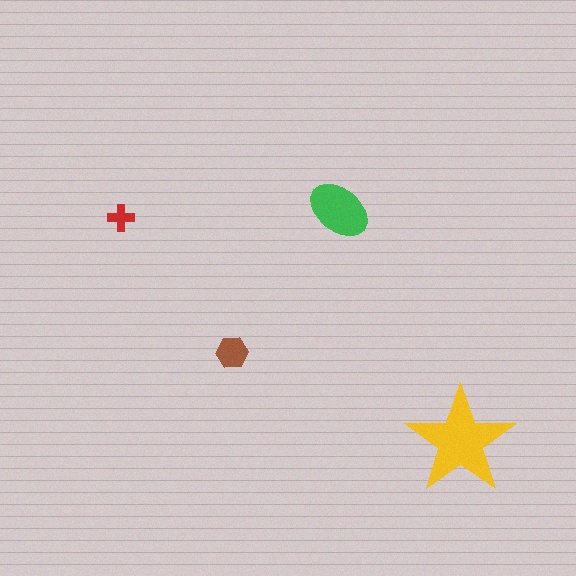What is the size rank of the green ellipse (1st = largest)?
2nd.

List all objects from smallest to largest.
The red cross, the brown hexagon, the green ellipse, the yellow star.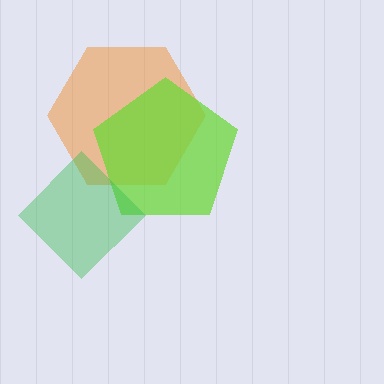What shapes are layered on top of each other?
The layered shapes are: an orange hexagon, a lime pentagon, a green diamond.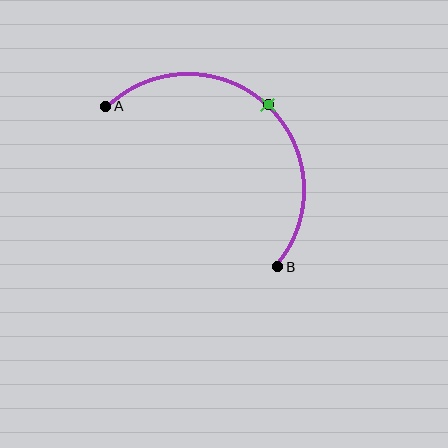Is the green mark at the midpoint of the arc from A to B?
Yes. The green mark lies on the arc at equal arc-length from both A and B — it is the arc midpoint.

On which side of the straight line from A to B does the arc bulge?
The arc bulges above and to the right of the straight line connecting A and B.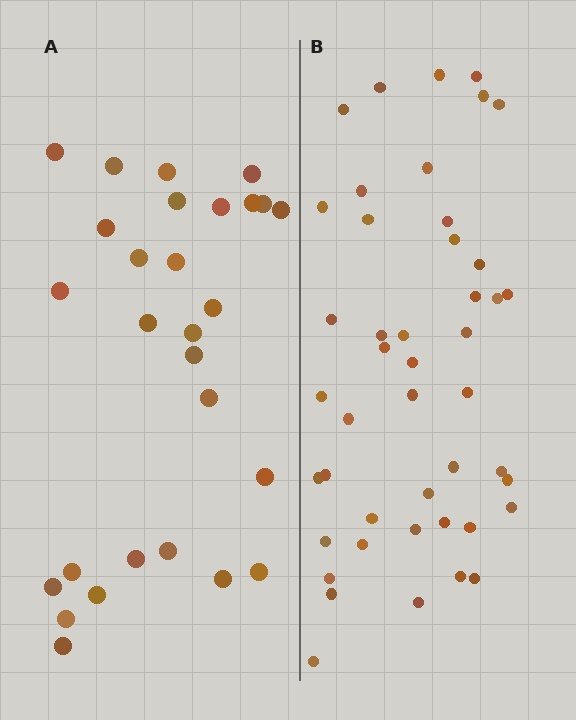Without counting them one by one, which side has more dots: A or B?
Region B (the right region) has more dots.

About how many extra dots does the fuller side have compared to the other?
Region B has approximately 15 more dots than region A.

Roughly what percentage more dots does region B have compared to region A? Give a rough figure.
About 60% more.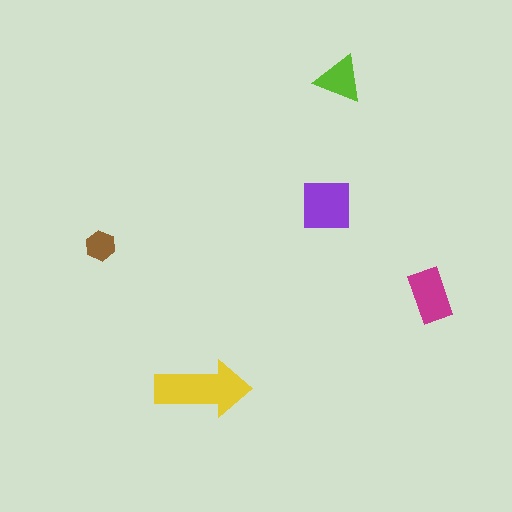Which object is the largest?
The yellow arrow.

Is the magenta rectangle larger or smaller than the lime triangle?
Larger.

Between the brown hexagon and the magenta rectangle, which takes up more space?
The magenta rectangle.